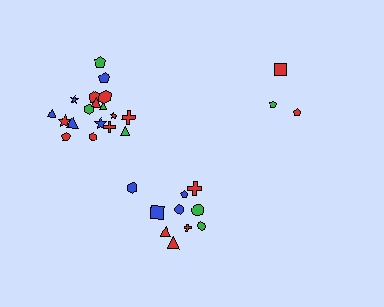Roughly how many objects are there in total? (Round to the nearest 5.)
Roughly 30 objects in total.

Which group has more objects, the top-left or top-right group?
The top-left group.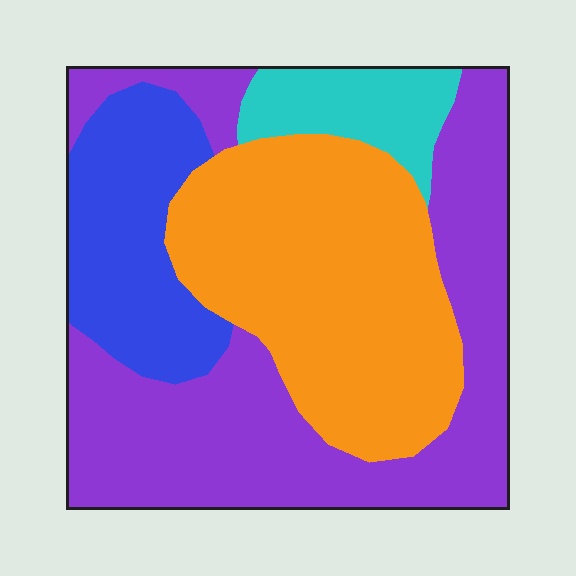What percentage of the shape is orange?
Orange covers about 35% of the shape.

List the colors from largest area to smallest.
From largest to smallest: purple, orange, blue, cyan.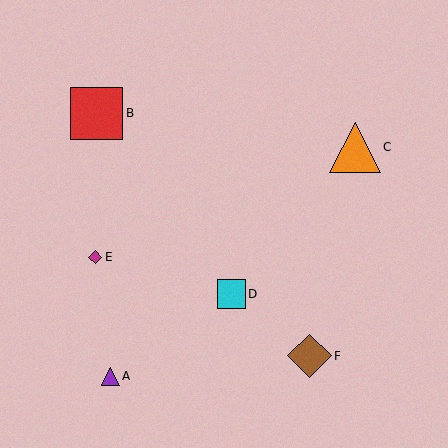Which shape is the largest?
The red square (labeled B) is the largest.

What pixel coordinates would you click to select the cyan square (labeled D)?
Click at (231, 294) to select the cyan square D.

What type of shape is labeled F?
Shape F is a brown diamond.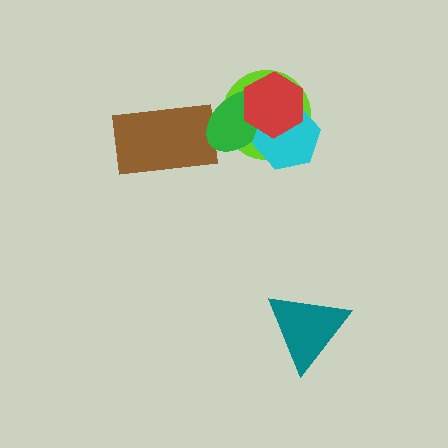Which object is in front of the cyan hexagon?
The red hexagon is in front of the cyan hexagon.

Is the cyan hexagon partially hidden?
Yes, it is partially covered by another shape.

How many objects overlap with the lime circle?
3 objects overlap with the lime circle.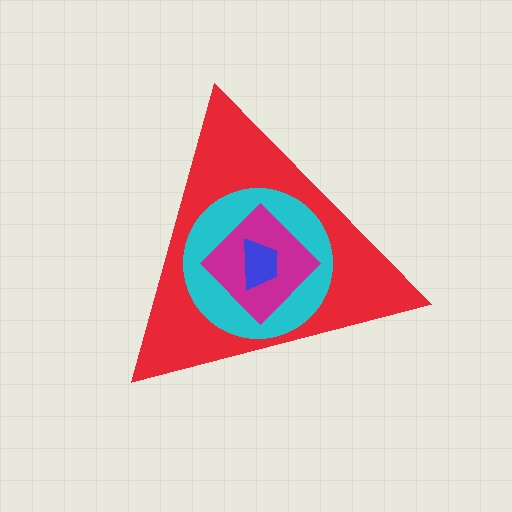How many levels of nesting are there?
4.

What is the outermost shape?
The red triangle.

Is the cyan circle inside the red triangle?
Yes.